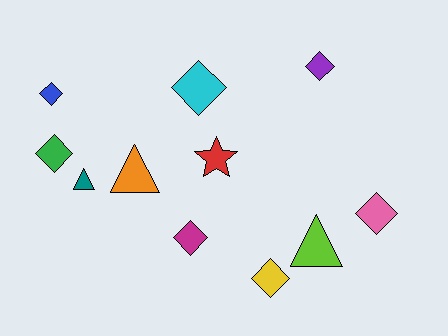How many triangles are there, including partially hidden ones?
There are 3 triangles.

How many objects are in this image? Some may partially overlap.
There are 11 objects.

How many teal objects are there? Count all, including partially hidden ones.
There is 1 teal object.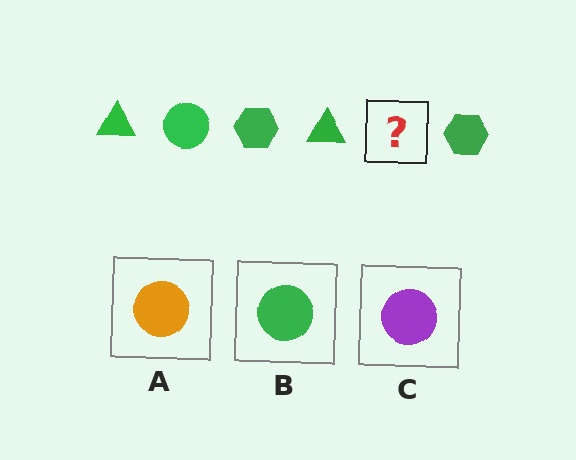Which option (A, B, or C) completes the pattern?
B.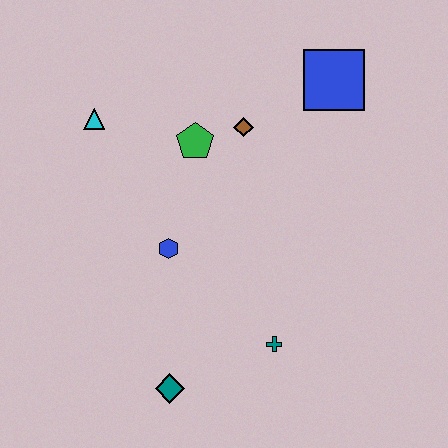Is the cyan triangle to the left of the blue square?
Yes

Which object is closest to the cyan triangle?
The green pentagon is closest to the cyan triangle.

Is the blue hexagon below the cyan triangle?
Yes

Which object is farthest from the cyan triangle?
The teal cross is farthest from the cyan triangle.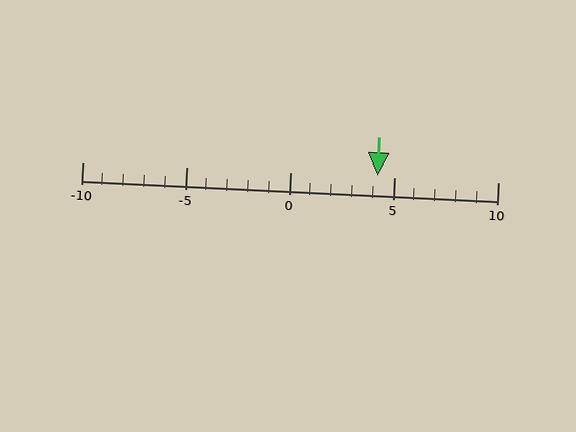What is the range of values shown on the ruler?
The ruler shows values from -10 to 10.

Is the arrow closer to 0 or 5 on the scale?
The arrow is closer to 5.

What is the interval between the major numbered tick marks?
The major tick marks are spaced 5 units apart.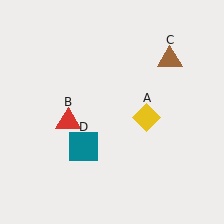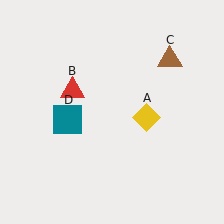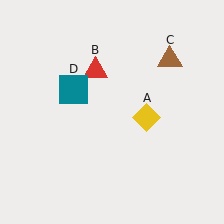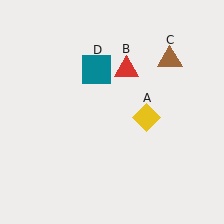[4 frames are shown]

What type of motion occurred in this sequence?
The red triangle (object B), teal square (object D) rotated clockwise around the center of the scene.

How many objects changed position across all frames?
2 objects changed position: red triangle (object B), teal square (object D).